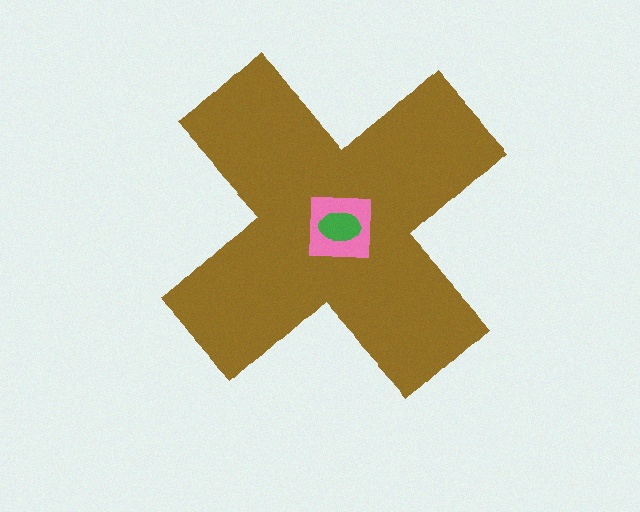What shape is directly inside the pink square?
The green ellipse.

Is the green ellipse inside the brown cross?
Yes.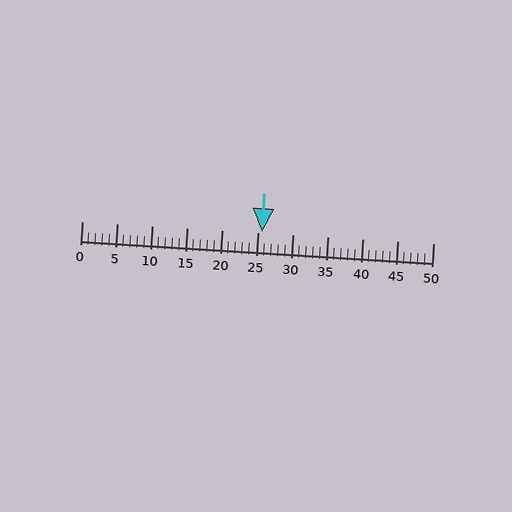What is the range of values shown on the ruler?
The ruler shows values from 0 to 50.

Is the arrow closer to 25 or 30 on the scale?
The arrow is closer to 25.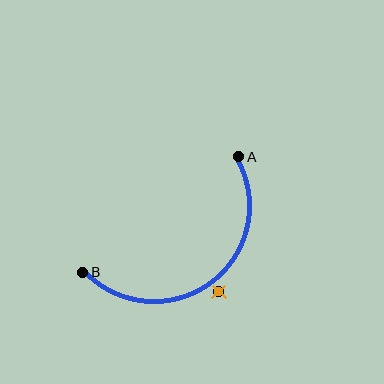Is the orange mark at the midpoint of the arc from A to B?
No — the orange mark does not lie on the arc at all. It sits slightly outside the curve.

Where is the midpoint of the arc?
The arc midpoint is the point on the curve farthest from the straight line joining A and B. It sits below and to the right of that line.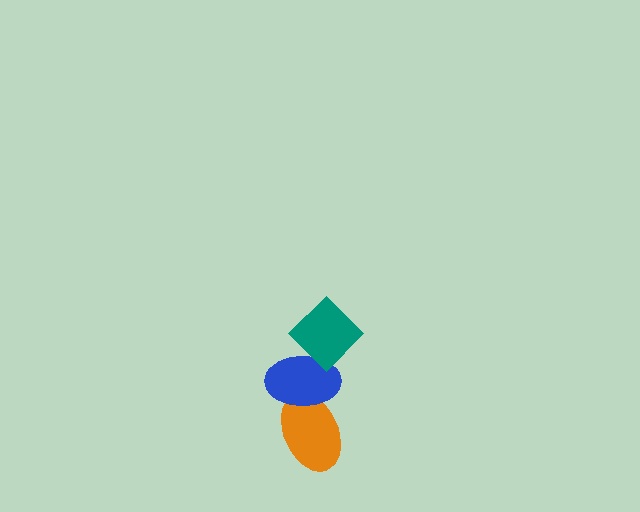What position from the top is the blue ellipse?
The blue ellipse is 2nd from the top.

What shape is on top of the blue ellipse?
The teal diamond is on top of the blue ellipse.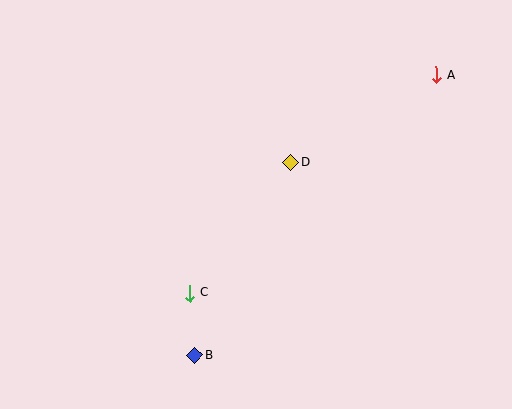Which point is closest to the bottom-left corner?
Point B is closest to the bottom-left corner.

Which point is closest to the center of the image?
Point D at (290, 162) is closest to the center.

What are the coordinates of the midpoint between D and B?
The midpoint between D and B is at (243, 259).